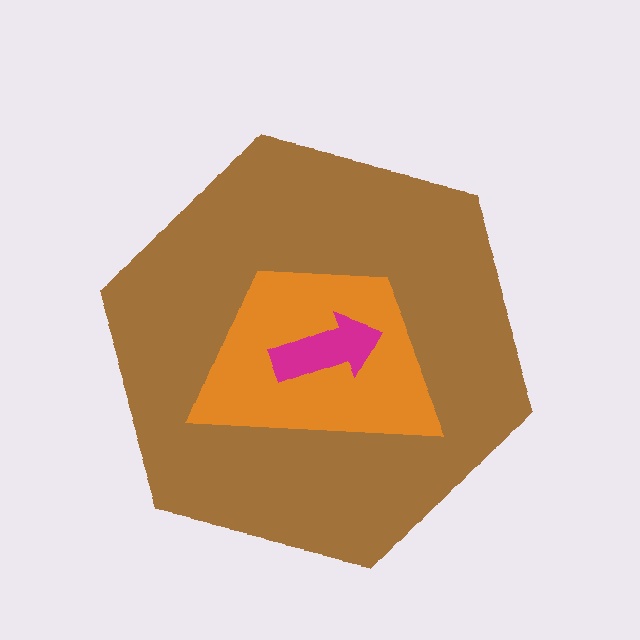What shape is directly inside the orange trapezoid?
The magenta arrow.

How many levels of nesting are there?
3.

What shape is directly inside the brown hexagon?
The orange trapezoid.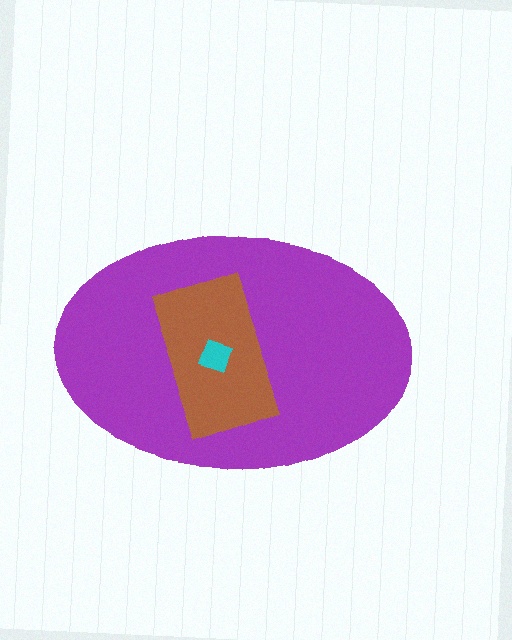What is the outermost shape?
The purple ellipse.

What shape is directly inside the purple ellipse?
The brown rectangle.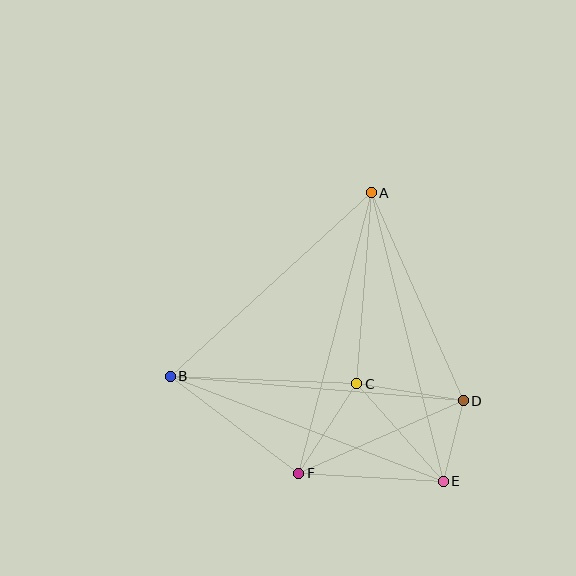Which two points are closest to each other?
Points D and E are closest to each other.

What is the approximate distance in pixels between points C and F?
The distance between C and F is approximately 106 pixels.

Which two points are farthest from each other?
Points A and E are farthest from each other.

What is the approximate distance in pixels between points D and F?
The distance between D and F is approximately 180 pixels.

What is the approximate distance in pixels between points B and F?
The distance between B and F is approximately 161 pixels.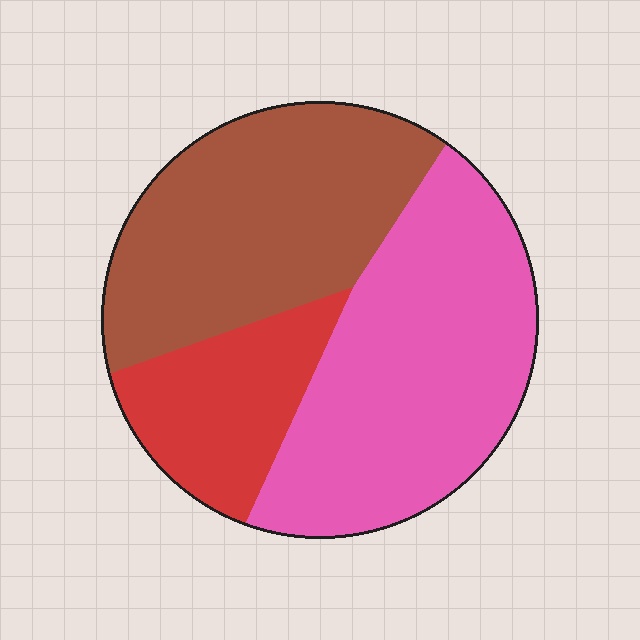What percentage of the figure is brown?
Brown takes up about three eighths (3/8) of the figure.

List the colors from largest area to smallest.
From largest to smallest: pink, brown, red.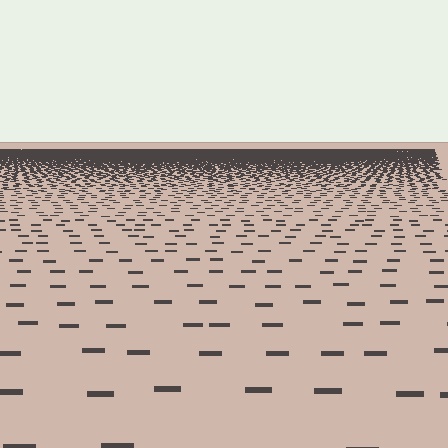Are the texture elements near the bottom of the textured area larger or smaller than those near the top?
Larger. Near the bottom, elements are closer to the viewer and appear at a bigger on-screen size.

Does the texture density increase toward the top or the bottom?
Density increases toward the top.